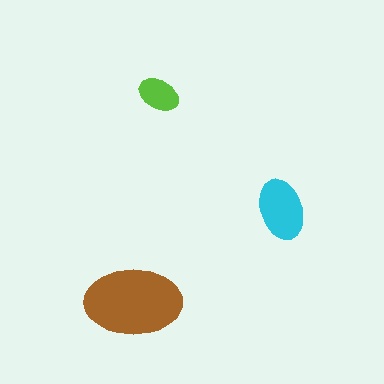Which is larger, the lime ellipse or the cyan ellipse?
The cyan one.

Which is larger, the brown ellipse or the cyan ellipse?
The brown one.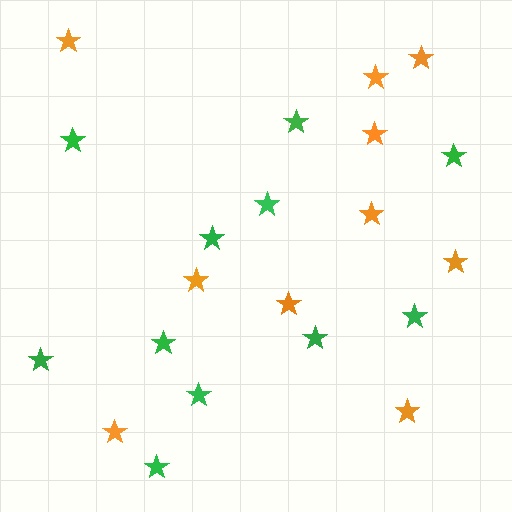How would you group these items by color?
There are 2 groups: one group of orange stars (10) and one group of green stars (11).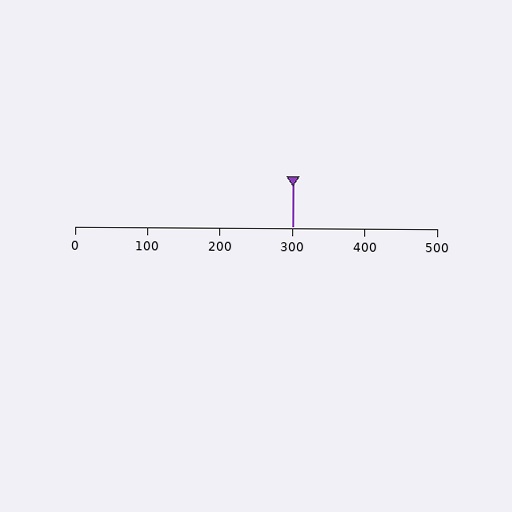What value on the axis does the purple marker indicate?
The marker indicates approximately 300.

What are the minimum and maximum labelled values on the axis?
The axis runs from 0 to 500.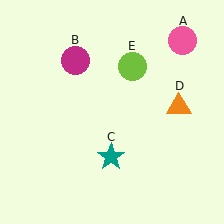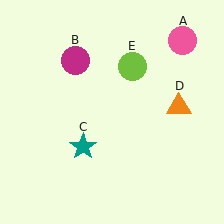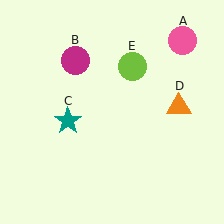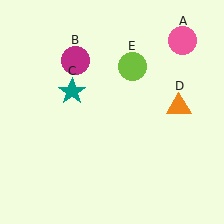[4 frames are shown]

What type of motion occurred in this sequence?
The teal star (object C) rotated clockwise around the center of the scene.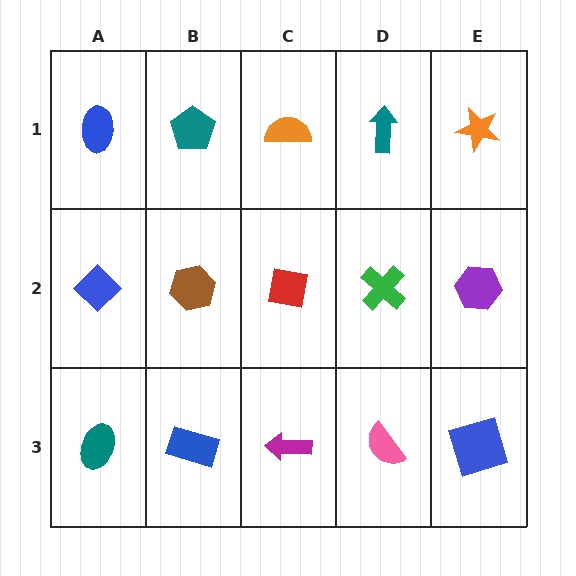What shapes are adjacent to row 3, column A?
A blue diamond (row 2, column A), a blue rectangle (row 3, column B).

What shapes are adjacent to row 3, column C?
A red square (row 2, column C), a blue rectangle (row 3, column B), a pink semicircle (row 3, column D).